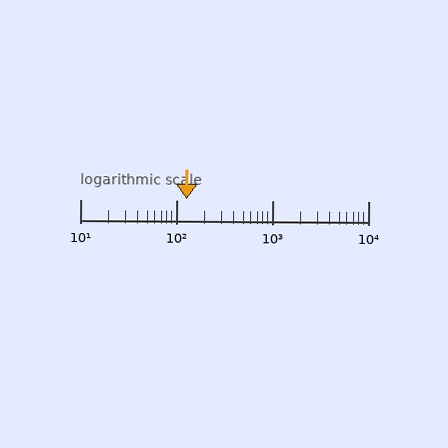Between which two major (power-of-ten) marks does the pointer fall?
The pointer is between 100 and 1000.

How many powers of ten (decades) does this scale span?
The scale spans 3 decades, from 10 to 10000.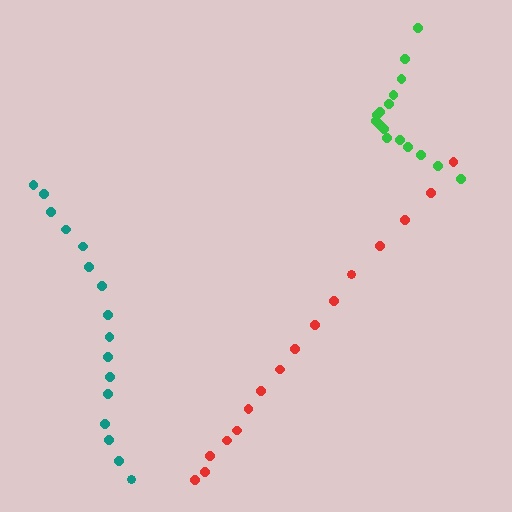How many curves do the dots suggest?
There are 3 distinct paths.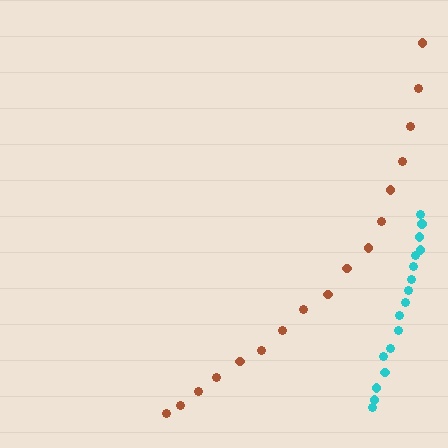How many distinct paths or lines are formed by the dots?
There are 2 distinct paths.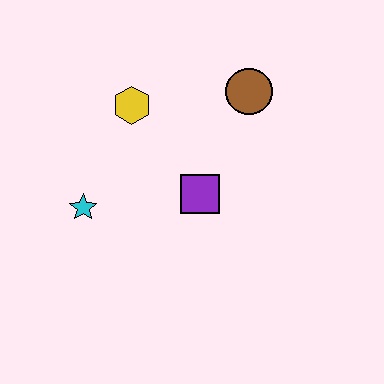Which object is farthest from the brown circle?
The cyan star is farthest from the brown circle.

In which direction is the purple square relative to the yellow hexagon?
The purple square is below the yellow hexagon.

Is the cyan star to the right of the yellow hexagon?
No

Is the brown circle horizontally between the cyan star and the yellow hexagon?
No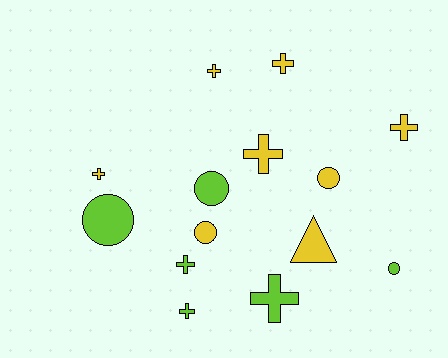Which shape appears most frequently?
Cross, with 8 objects.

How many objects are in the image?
There are 14 objects.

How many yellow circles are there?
There are 2 yellow circles.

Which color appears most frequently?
Yellow, with 8 objects.